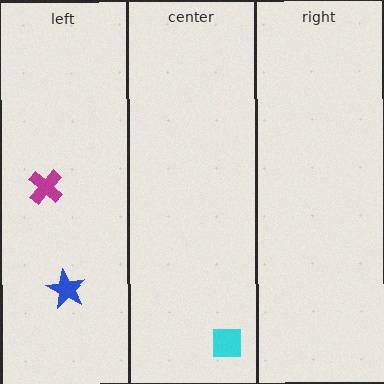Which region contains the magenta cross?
The left region.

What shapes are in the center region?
The cyan square.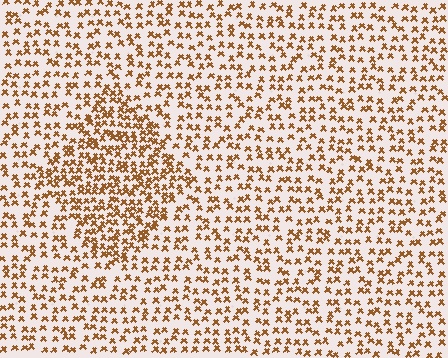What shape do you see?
I see a diamond.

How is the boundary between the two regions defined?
The boundary is defined by a change in element density (approximately 1.8x ratio). All elements are the same color, size, and shape.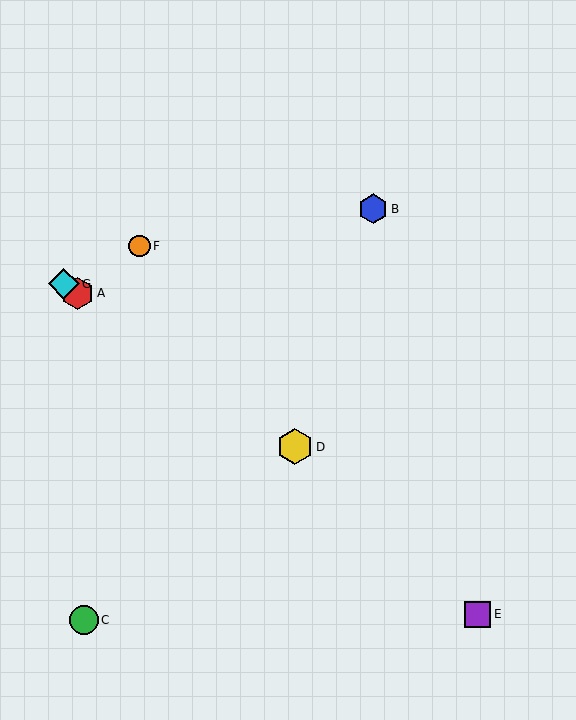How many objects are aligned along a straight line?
3 objects (A, D, G) are aligned along a straight line.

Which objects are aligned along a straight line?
Objects A, D, G are aligned along a straight line.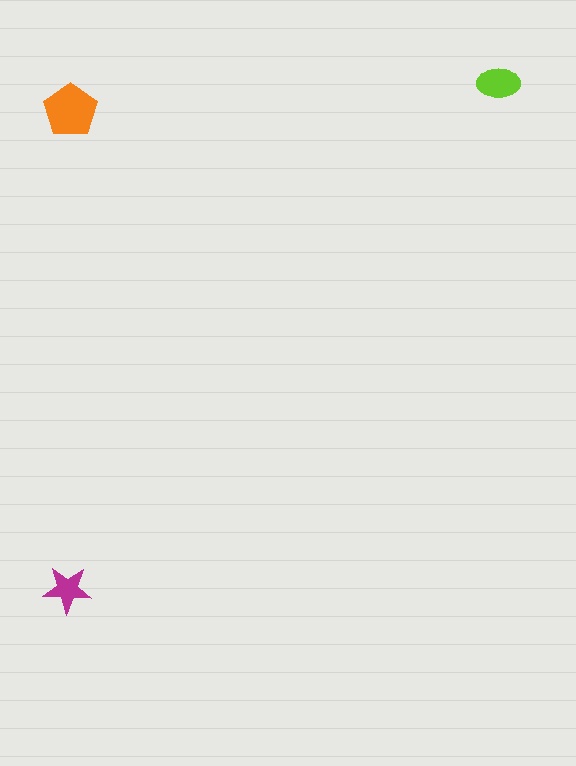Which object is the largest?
The orange pentagon.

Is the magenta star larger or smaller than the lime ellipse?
Smaller.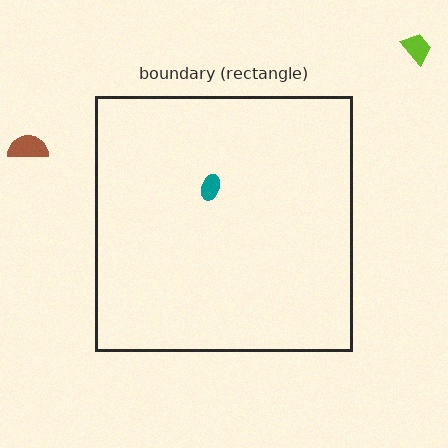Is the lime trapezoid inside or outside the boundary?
Outside.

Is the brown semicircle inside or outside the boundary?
Outside.